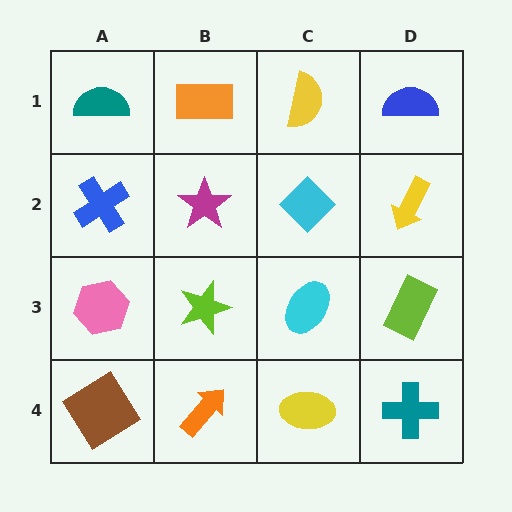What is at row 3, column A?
A pink hexagon.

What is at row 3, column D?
A lime rectangle.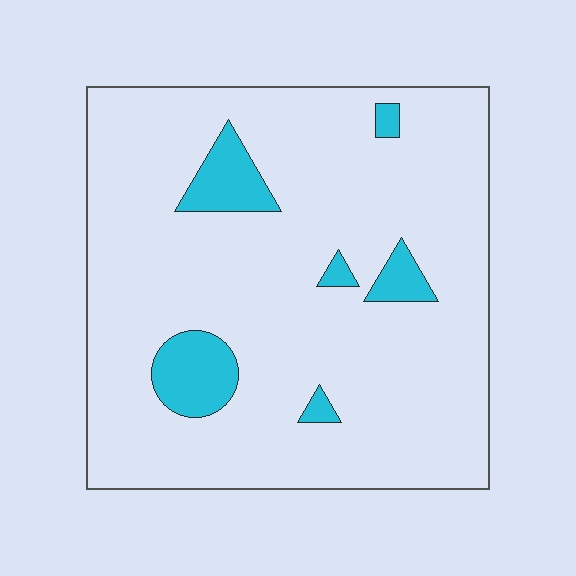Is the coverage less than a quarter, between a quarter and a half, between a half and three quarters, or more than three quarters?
Less than a quarter.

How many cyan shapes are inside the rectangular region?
6.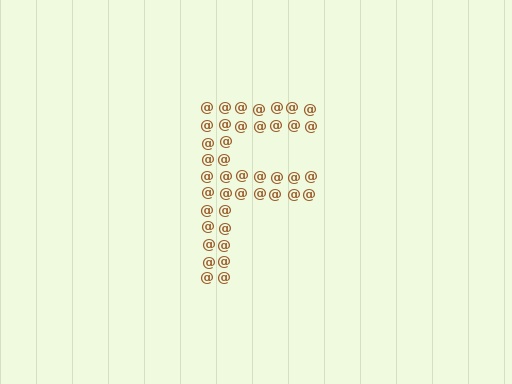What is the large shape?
The large shape is the letter F.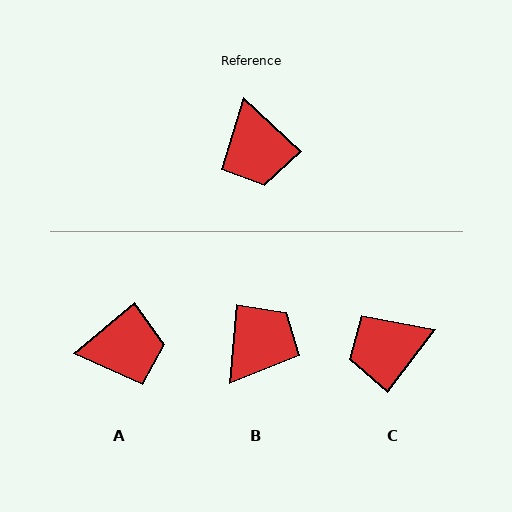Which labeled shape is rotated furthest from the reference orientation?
B, about 128 degrees away.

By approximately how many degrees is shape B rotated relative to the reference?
Approximately 128 degrees counter-clockwise.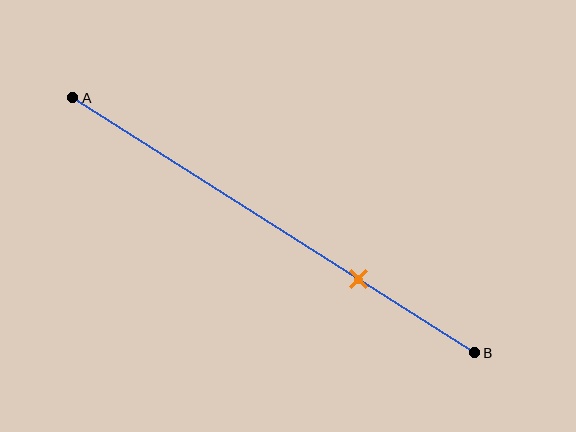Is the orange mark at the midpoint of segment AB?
No, the mark is at about 70% from A, not at the 50% midpoint.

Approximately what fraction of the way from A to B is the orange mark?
The orange mark is approximately 70% of the way from A to B.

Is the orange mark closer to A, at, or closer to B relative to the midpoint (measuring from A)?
The orange mark is closer to point B than the midpoint of segment AB.